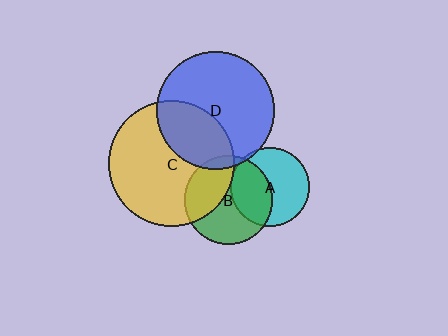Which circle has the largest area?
Circle C (yellow).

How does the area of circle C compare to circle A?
Approximately 2.5 times.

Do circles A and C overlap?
Yes.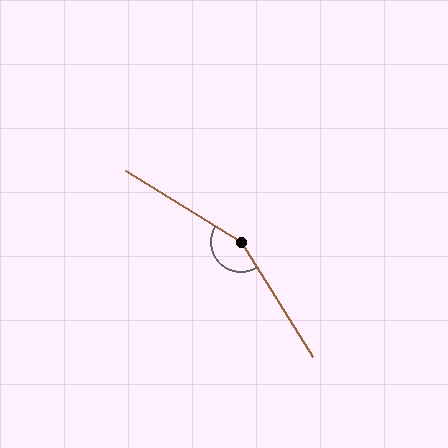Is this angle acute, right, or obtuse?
It is obtuse.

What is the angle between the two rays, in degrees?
Approximately 154 degrees.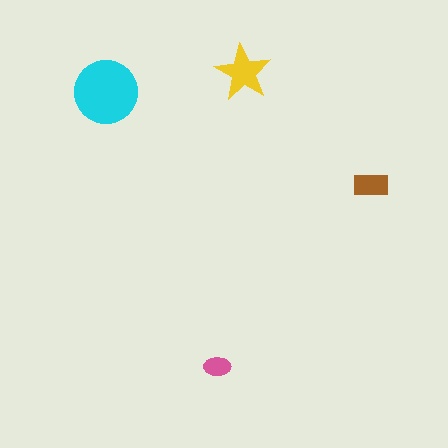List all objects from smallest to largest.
The pink ellipse, the brown rectangle, the yellow star, the cyan circle.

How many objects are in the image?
There are 4 objects in the image.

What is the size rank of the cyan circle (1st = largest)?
1st.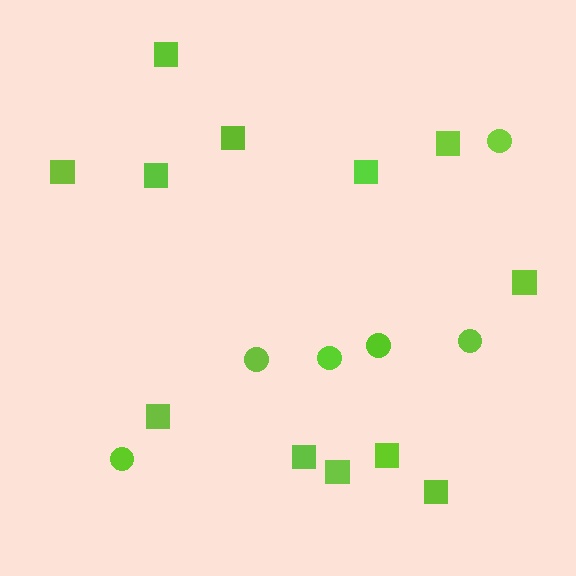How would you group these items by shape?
There are 2 groups: one group of squares (12) and one group of circles (6).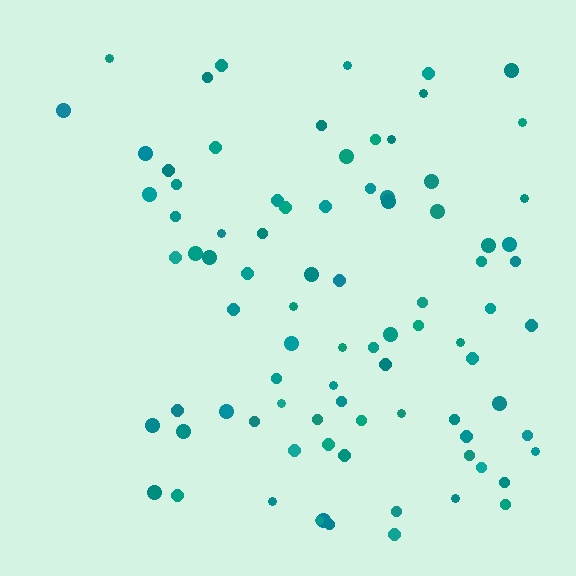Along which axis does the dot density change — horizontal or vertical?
Horizontal.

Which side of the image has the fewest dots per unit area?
The left.